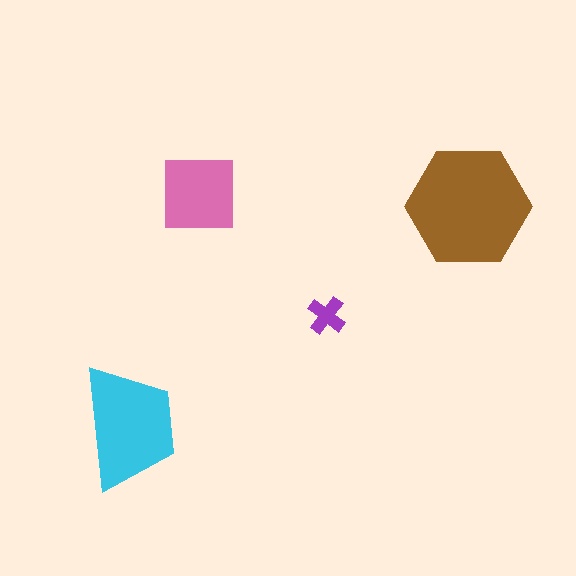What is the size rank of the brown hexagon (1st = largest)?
1st.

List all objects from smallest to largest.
The purple cross, the pink square, the cyan trapezoid, the brown hexagon.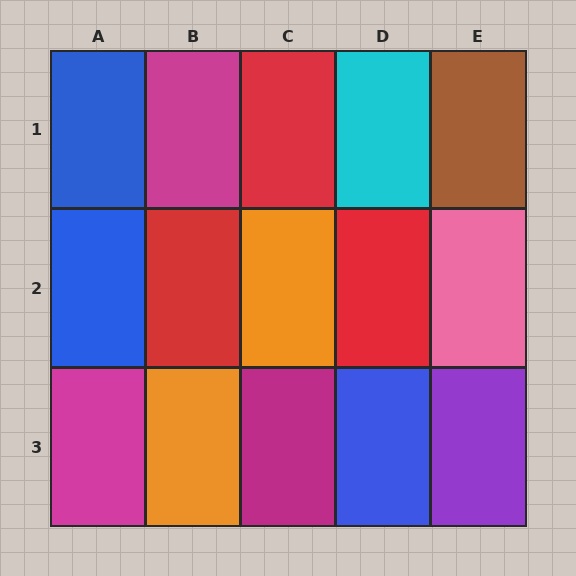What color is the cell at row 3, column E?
Purple.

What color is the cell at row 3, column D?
Blue.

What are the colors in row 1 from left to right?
Blue, magenta, red, cyan, brown.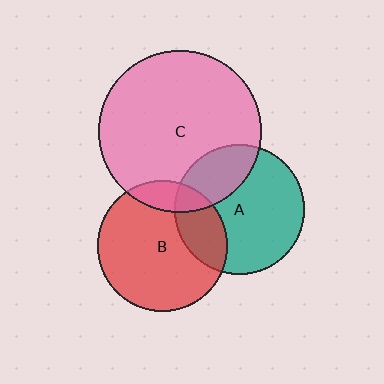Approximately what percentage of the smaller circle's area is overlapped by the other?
Approximately 15%.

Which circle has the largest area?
Circle C (pink).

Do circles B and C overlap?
Yes.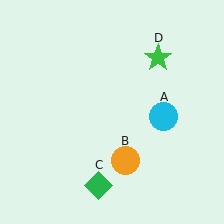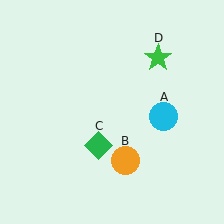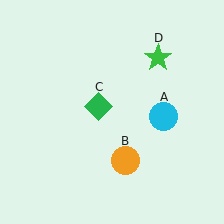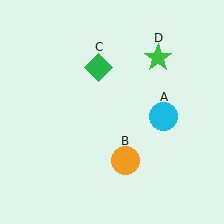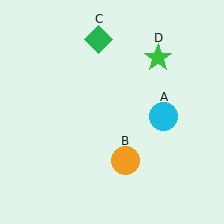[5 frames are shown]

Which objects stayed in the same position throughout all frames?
Cyan circle (object A) and orange circle (object B) and green star (object D) remained stationary.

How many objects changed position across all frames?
1 object changed position: green diamond (object C).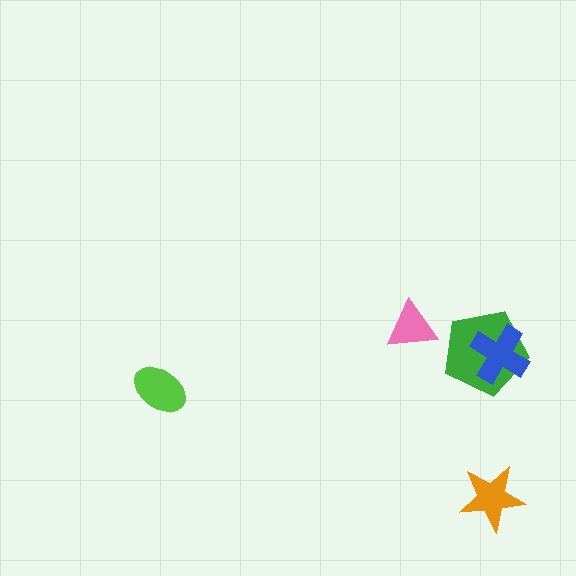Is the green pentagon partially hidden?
Yes, it is partially covered by another shape.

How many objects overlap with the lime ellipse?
0 objects overlap with the lime ellipse.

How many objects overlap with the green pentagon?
1 object overlaps with the green pentagon.